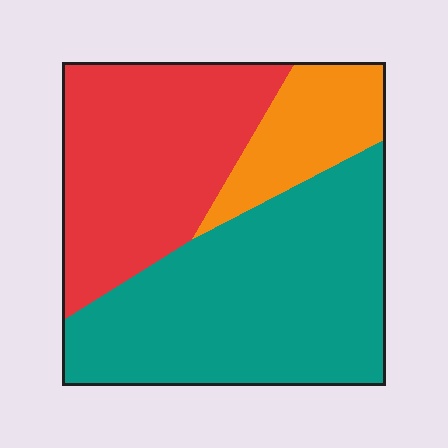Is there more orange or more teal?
Teal.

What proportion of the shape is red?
Red covers 36% of the shape.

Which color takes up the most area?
Teal, at roughly 50%.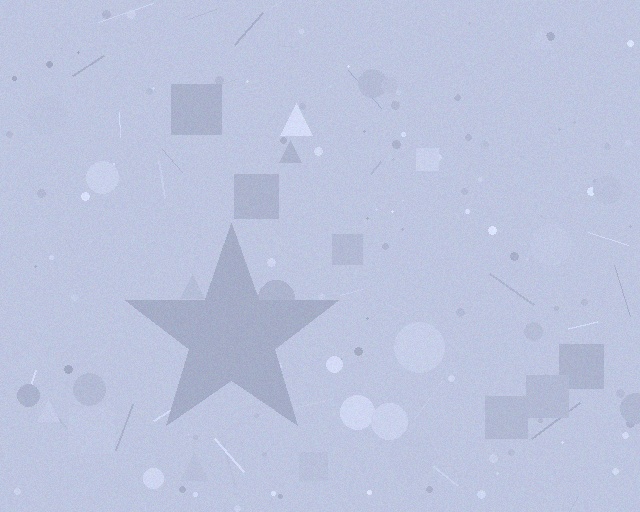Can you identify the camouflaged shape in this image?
The camouflaged shape is a star.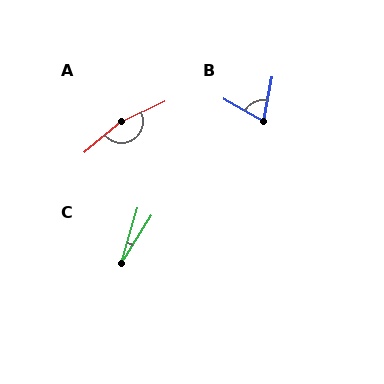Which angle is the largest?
A, at approximately 165 degrees.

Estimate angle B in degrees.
Approximately 71 degrees.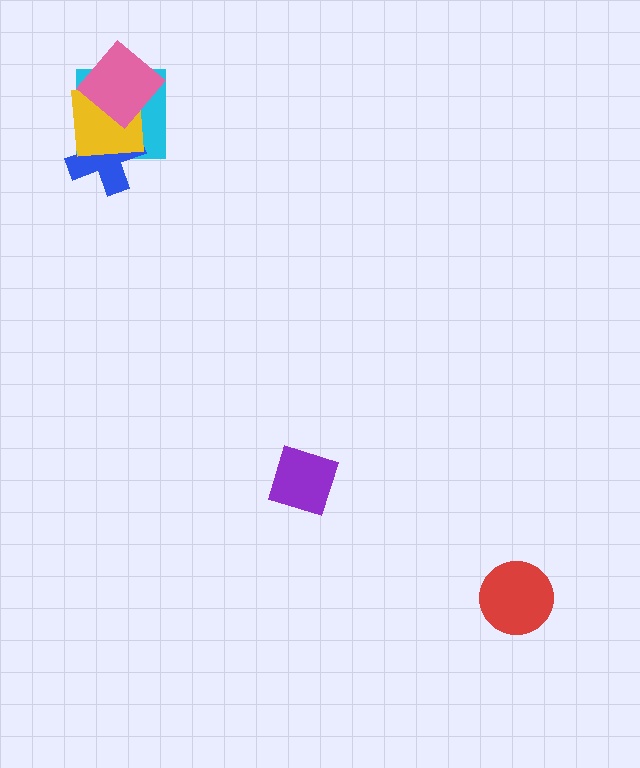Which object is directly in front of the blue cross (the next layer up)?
The yellow square is directly in front of the blue cross.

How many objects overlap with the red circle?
0 objects overlap with the red circle.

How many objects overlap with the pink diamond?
3 objects overlap with the pink diamond.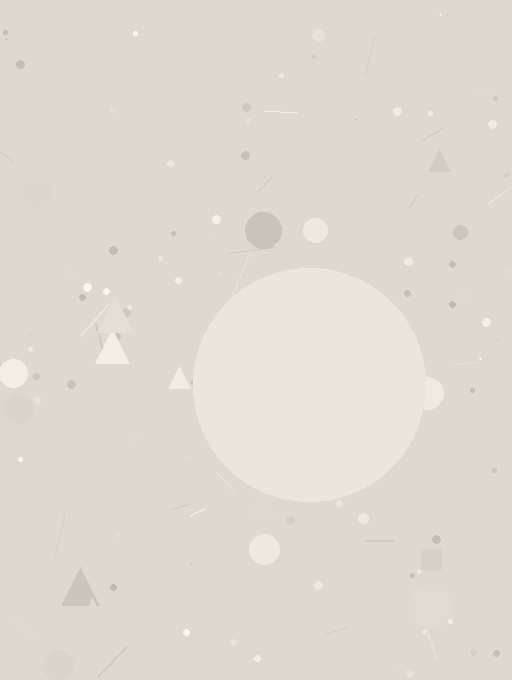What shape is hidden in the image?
A circle is hidden in the image.